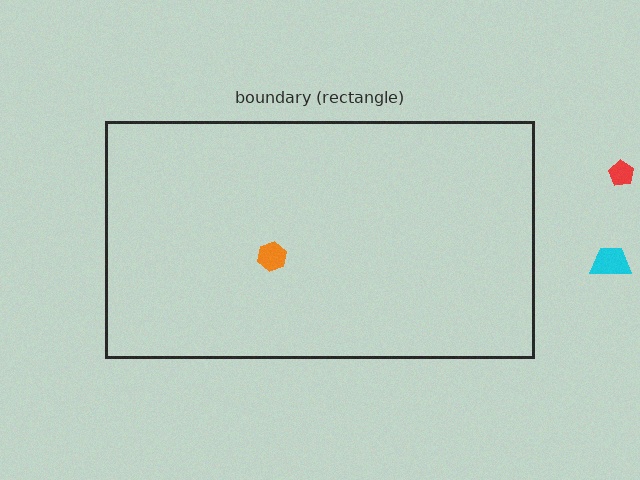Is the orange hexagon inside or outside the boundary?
Inside.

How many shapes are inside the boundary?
1 inside, 2 outside.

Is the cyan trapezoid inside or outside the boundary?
Outside.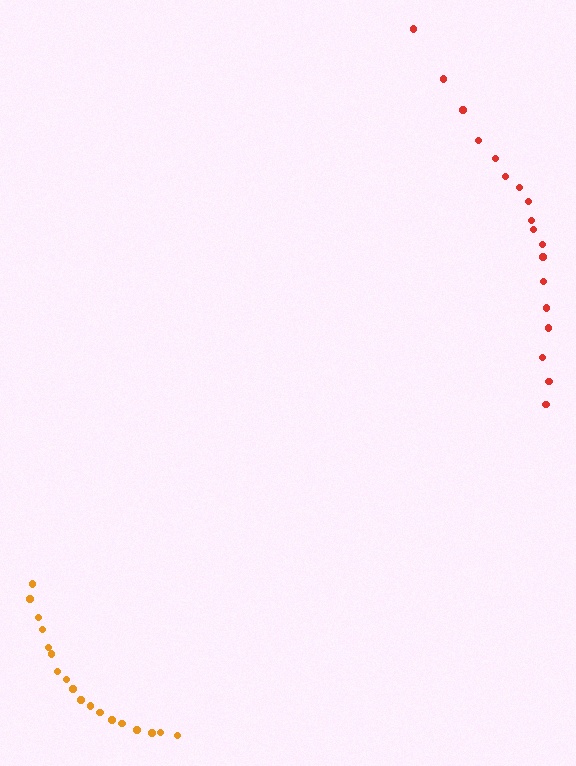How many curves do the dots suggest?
There are 2 distinct paths.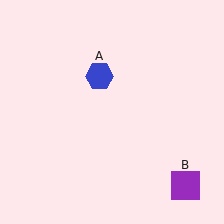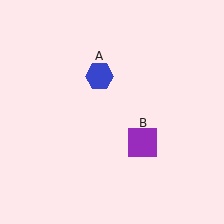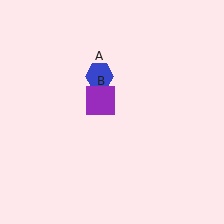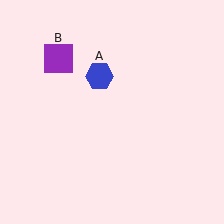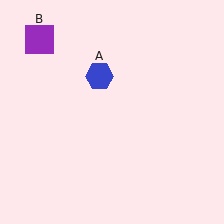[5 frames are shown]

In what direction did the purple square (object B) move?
The purple square (object B) moved up and to the left.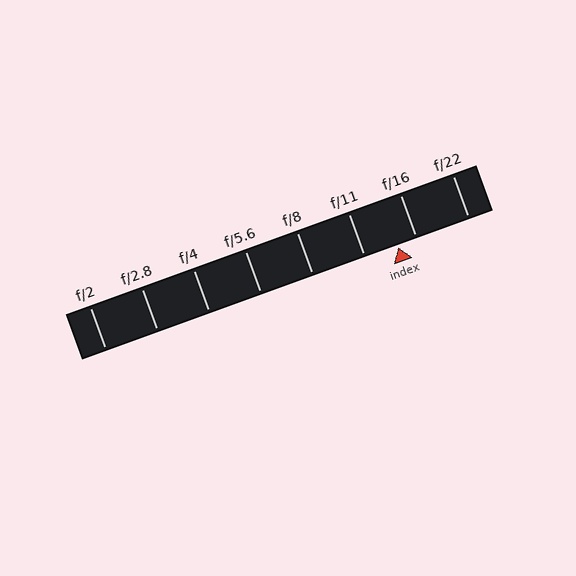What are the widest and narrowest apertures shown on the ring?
The widest aperture shown is f/2 and the narrowest is f/22.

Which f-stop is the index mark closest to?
The index mark is closest to f/16.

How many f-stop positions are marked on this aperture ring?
There are 8 f-stop positions marked.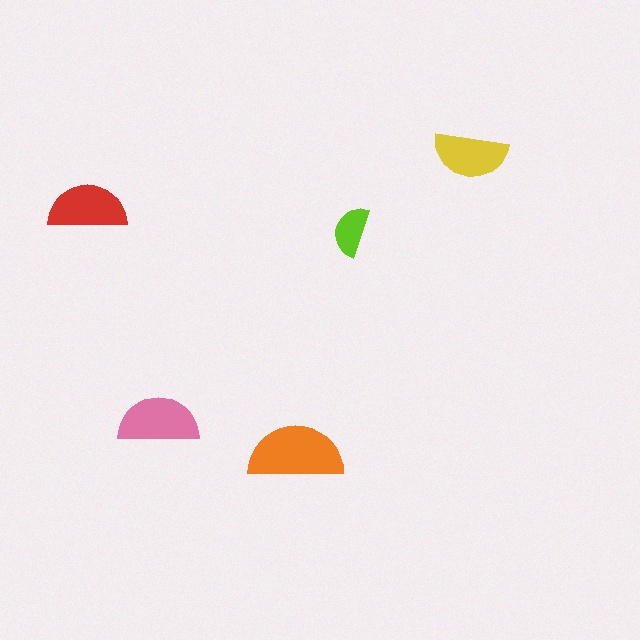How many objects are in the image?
There are 5 objects in the image.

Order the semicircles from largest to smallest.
the orange one, the pink one, the red one, the yellow one, the lime one.